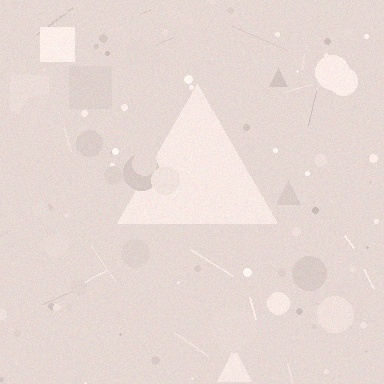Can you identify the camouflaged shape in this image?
The camouflaged shape is a triangle.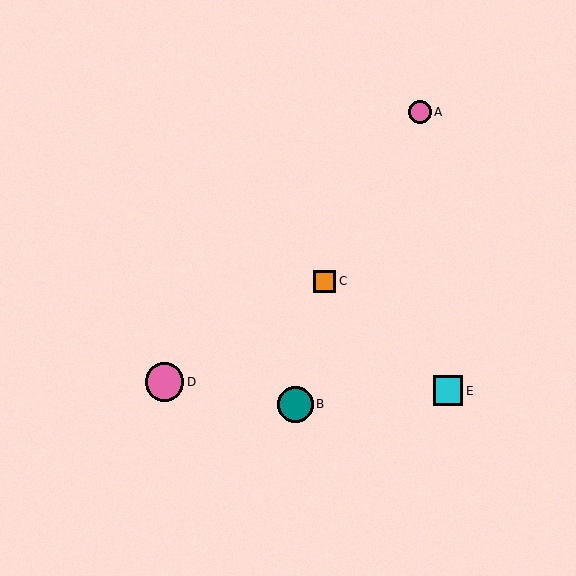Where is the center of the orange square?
The center of the orange square is at (325, 281).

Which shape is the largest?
The pink circle (labeled D) is the largest.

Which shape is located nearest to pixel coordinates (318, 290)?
The orange square (labeled C) at (325, 281) is nearest to that location.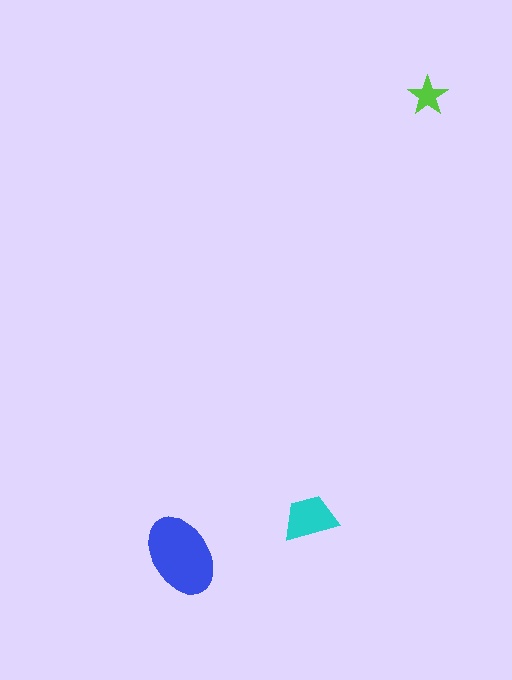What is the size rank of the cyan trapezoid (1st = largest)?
2nd.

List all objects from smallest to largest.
The lime star, the cyan trapezoid, the blue ellipse.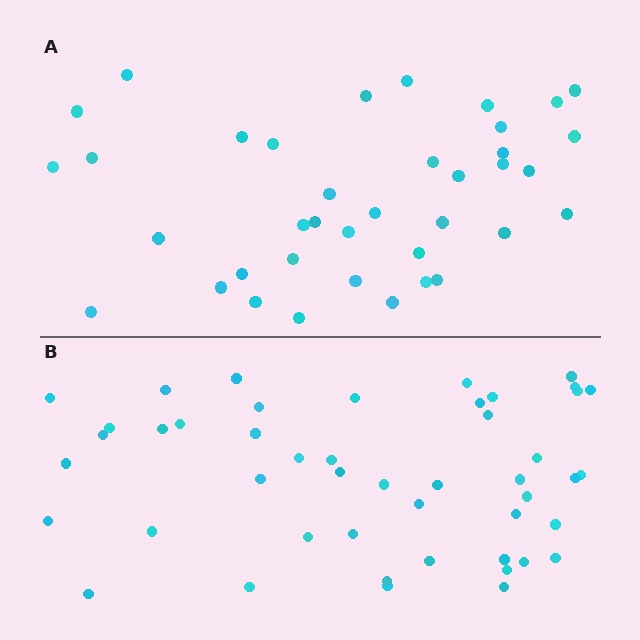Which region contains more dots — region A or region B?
Region B (the bottom region) has more dots.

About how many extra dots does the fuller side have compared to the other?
Region B has roughly 8 or so more dots than region A.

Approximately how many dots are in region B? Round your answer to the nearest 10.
About 50 dots. (The exact count is 47, which rounds to 50.)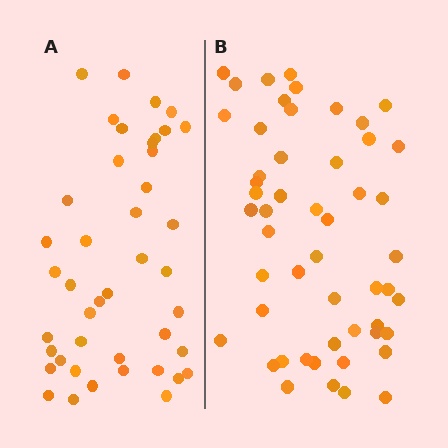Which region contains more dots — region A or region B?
Region B (the right region) has more dots.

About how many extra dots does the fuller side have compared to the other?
Region B has roughly 8 or so more dots than region A.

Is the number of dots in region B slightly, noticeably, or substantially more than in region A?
Region B has only slightly more — the two regions are fairly close. The ratio is roughly 1.2 to 1.